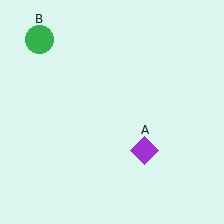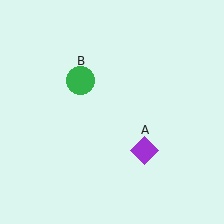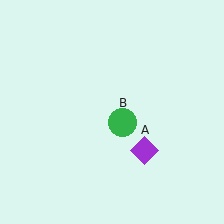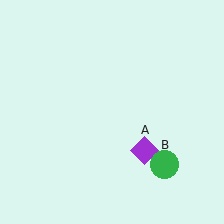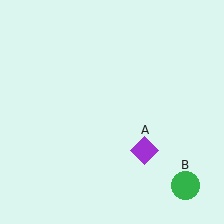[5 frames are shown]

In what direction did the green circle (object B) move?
The green circle (object B) moved down and to the right.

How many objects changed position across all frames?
1 object changed position: green circle (object B).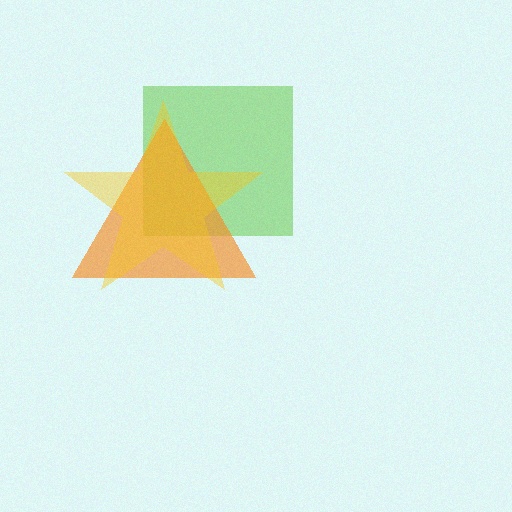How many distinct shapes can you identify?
There are 3 distinct shapes: a lime square, an orange triangle, a yellow star.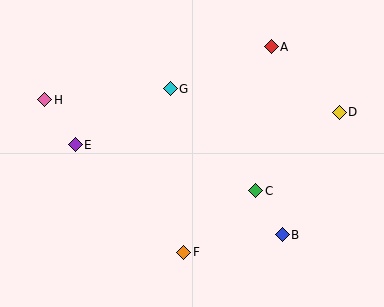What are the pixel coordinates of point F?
Point F is at (184, 252).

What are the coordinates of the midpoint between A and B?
The midpoint between A and B is at (277, 141).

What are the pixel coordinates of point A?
Point A is at (271, 47).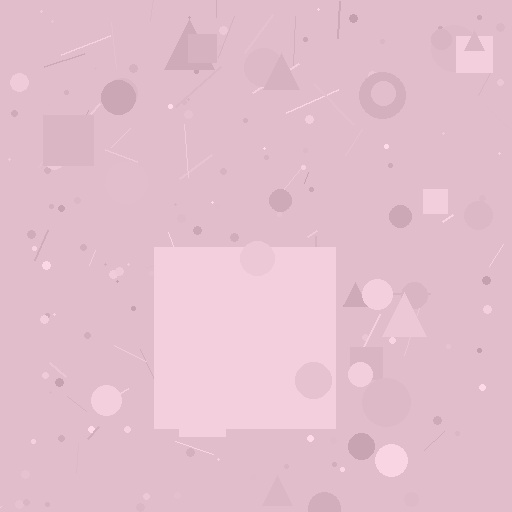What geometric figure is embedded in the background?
A square is embedded in the background.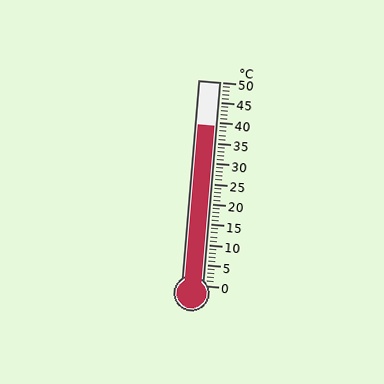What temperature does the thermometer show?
The thermometer shows approximately 39°C.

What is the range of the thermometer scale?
The thermometer scale ranges from 0°C to 50°C.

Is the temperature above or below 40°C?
The temperature is below 40°C.